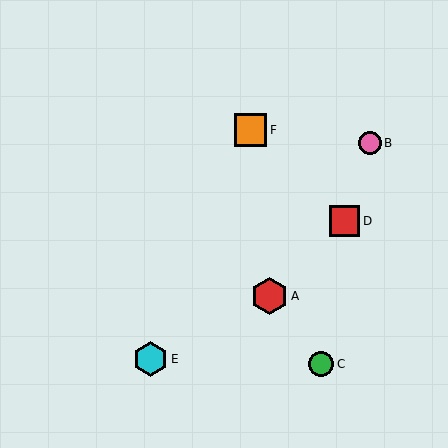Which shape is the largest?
The red hexagon (labeled A) is the largest.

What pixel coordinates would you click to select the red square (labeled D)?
Click at (344, 221) to select the red square D.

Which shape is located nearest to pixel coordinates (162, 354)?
The cyan hexagon (labeled E) at (151, 359) is nearest to that location.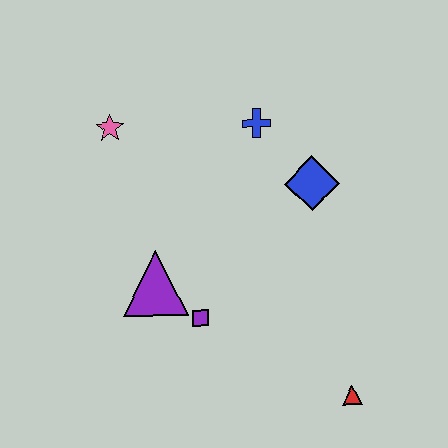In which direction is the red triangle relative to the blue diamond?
The red triangle is below the blue diamond.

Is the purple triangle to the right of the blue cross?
No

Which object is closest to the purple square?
The purple triangle is closest to the purple square.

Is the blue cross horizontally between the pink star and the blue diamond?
Yes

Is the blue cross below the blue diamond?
No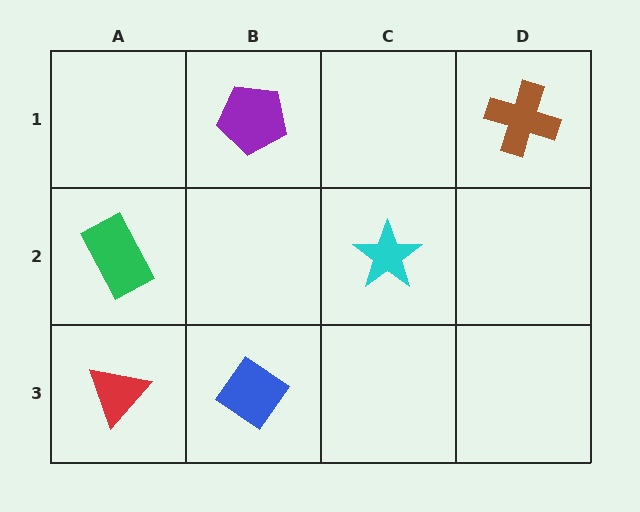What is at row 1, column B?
A purple pentagon.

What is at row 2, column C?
A cyan star.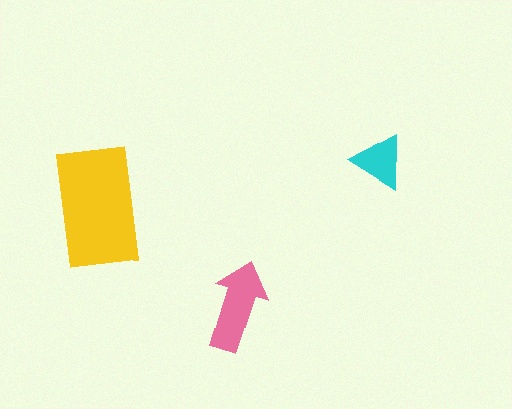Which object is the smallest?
The cyan triangle.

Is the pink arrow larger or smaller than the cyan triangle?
Larger.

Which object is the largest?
The yellow rectangle.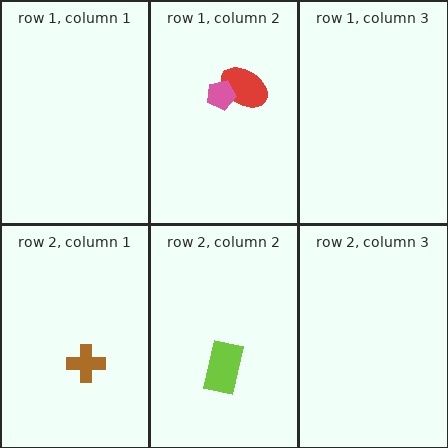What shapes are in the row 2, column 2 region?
The lime rectangle.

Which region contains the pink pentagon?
The row 1, column 2 region.